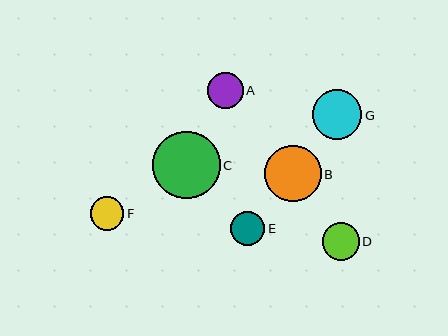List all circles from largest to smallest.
From largest to smallest: C, B, G, D, A, E, F.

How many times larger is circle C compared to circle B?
Circle C is approximately 1.2 times the size of circle B.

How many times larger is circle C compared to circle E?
Circle C is approximately 1.9 times the size of circle E.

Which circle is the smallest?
Circle F is the smallest with a size of approximately 33 pixels.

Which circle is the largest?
Circle C is the largest with a size of approximately 67 pixels.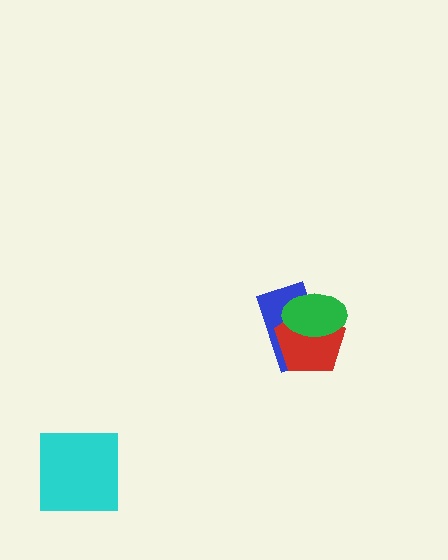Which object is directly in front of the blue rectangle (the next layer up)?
The red pentagon is directly in front of the blue rectangle.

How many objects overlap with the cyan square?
0 objects overlap with the cyan square.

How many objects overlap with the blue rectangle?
2 objects overlap with the blue rectangle.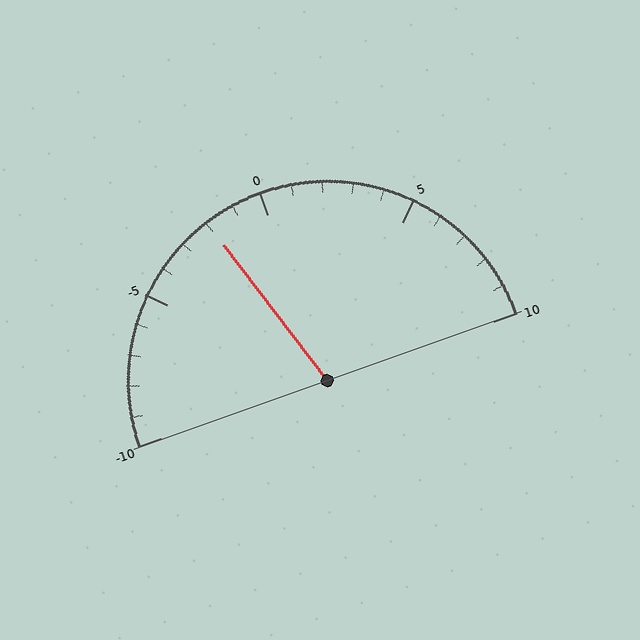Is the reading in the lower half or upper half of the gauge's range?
The reading is in the lower half of the range (-10 to 10).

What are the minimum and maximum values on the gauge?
The gauge ranges from -10 to 10.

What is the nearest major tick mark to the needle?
The nearest major tick mark is 0.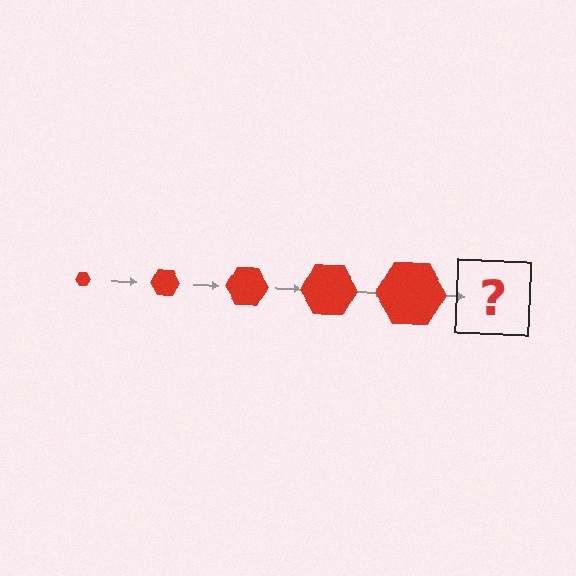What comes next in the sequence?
The next element should be a red hexagon, larger than the previous one.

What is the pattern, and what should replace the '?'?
The pattern is that the hexagon gets progressively larger each step. The '?' should be a red hexagon, larger than the previous one.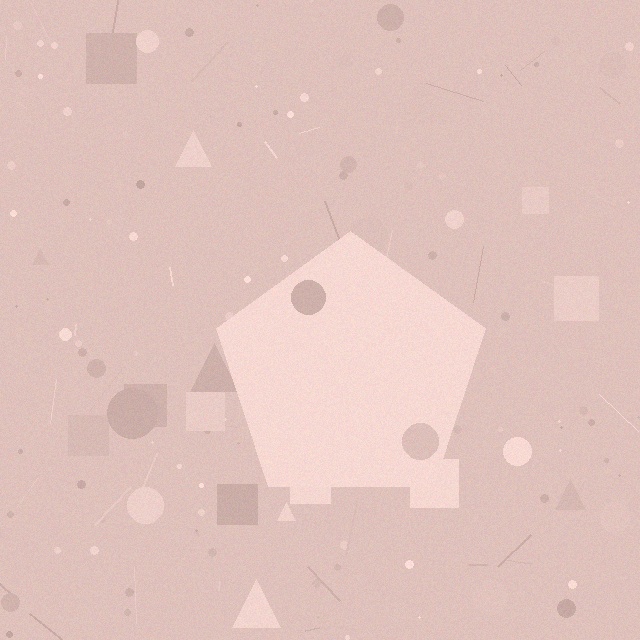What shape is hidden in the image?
A pentagon is hidden in the image.